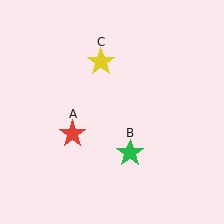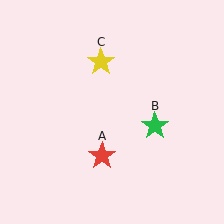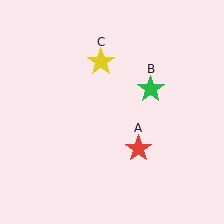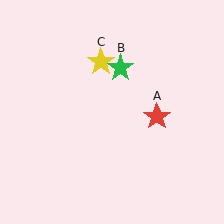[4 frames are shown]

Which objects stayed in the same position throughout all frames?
Yellow star (object C) remained stationary.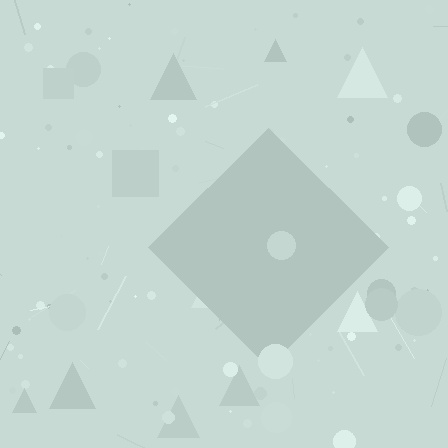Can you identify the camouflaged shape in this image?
The camouflaged shape is a diamond.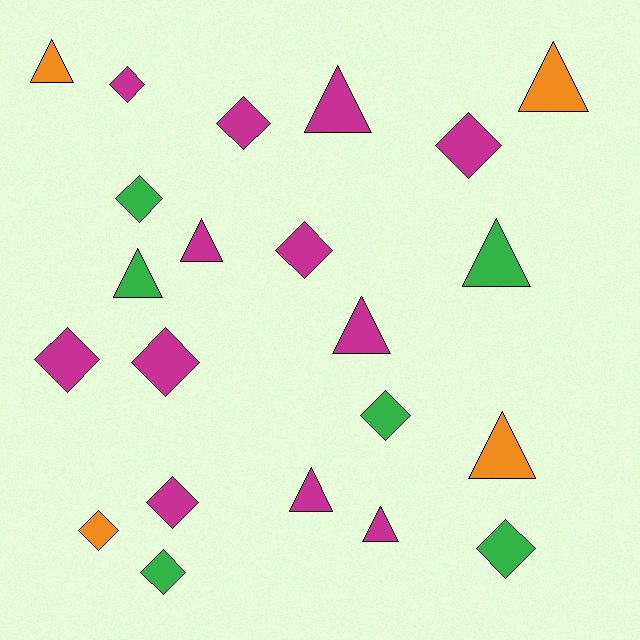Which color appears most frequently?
Magenta, with 12 objects.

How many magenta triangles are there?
There are 5 magenta triangles.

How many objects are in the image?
There are 22 objects.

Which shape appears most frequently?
Diamond, with 12 objects.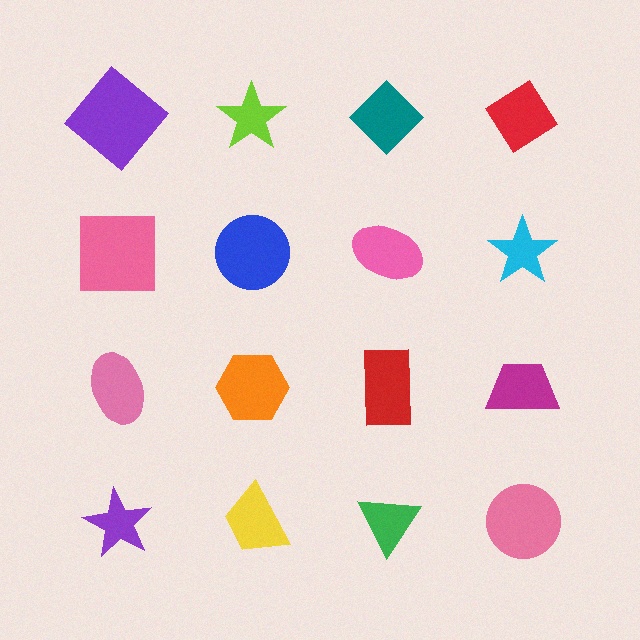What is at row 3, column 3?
A red rectangle.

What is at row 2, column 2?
A blue circle.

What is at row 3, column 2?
An orange hexagon.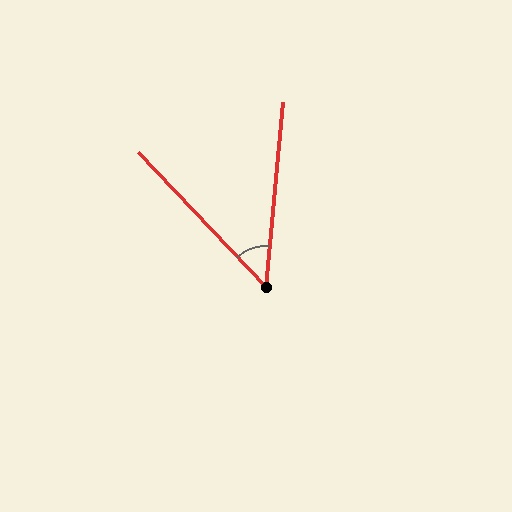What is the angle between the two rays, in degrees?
Approximately 49 degrees.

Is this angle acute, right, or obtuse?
It is acute.